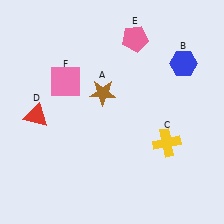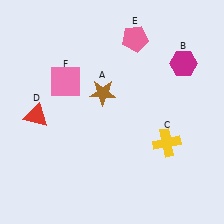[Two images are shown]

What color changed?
The hexagon (B) changed from blue in Image 1 to magenta in Image 2.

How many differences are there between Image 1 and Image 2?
There is 1 difference between the two images.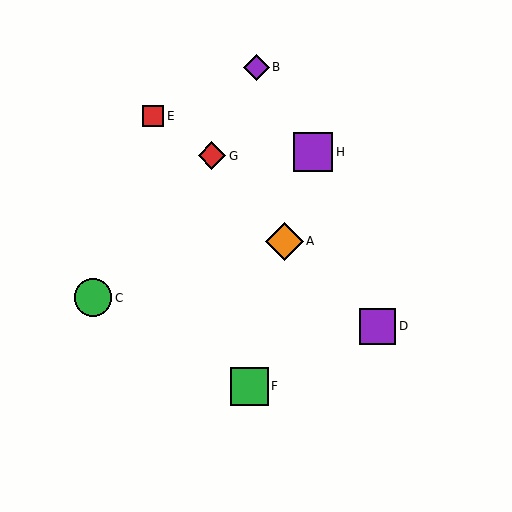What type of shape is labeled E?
Shape E is a red square.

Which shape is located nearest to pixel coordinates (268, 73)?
The purple diamond (labeled B) at (257, 67) is nearest to that location.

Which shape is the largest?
The purple square (labeled H) is the largest.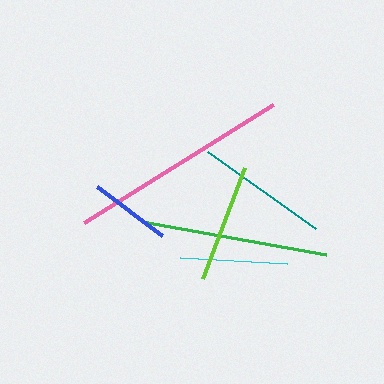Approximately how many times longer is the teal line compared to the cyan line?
The teal line is approximately 1.2 times the length of the cyan line.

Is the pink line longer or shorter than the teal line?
The pink line is longer than the teal line.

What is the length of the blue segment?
The blue segment is approximately 82 pixels long.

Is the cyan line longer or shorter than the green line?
The green line is longer than the cyan line.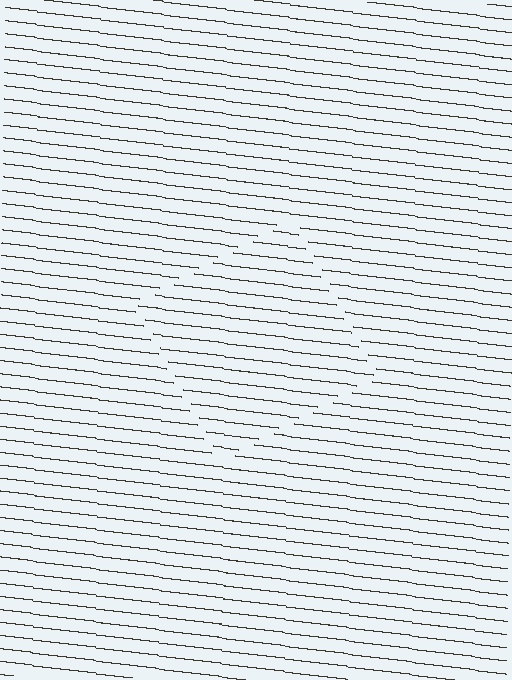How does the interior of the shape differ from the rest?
The interior of the shape contains the same grating, shifted by half a period — the contour is defined by the phase discontinuity where line-ends from the inner and outer gratings abut.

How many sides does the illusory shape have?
4 sides — the line-ends trace a square.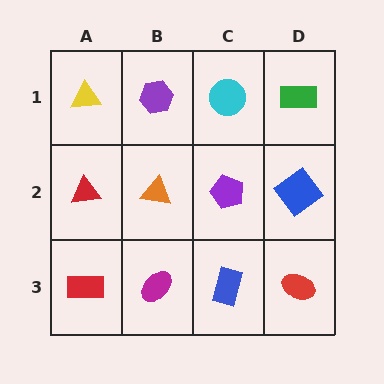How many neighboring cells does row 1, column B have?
3.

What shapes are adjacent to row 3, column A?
A red triangle (row 2, column A), a magenta ellipse (row 3, column B).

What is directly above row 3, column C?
A purple pentagon.